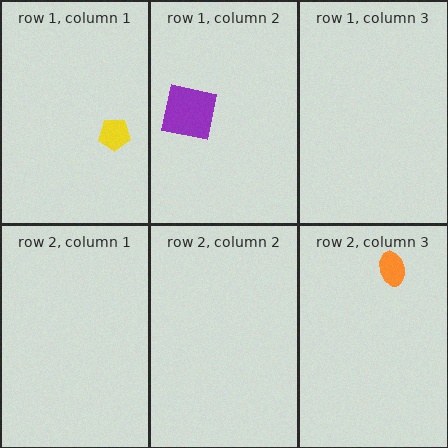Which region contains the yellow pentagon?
The row 1, column 1 region.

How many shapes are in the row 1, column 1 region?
1.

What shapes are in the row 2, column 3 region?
The orange ellipse.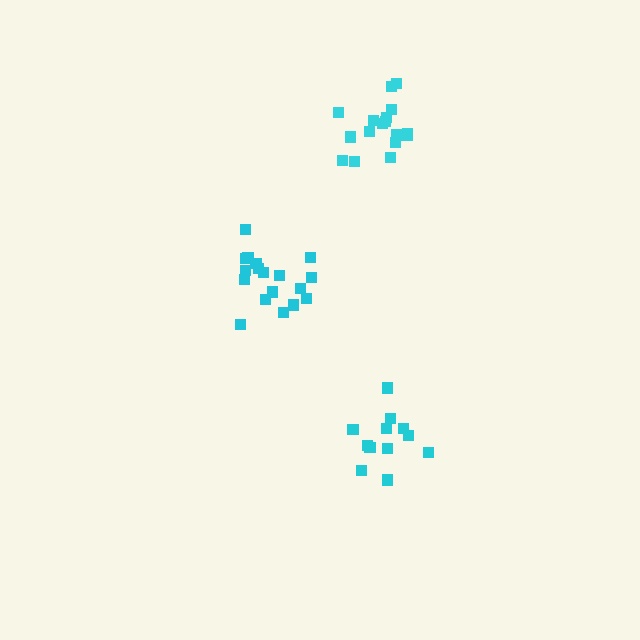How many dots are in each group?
Group 1: 18 dots, Group 2: 18 dots, Group 3: 12 dots (48 total).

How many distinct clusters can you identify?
There are 3 distinct clusters.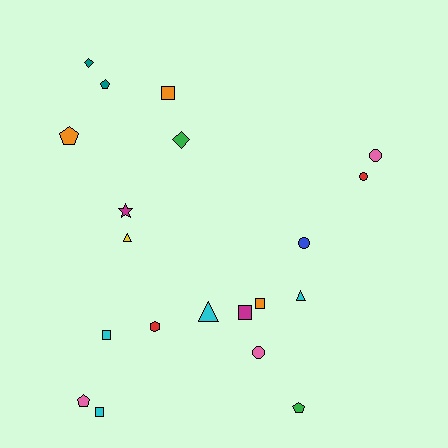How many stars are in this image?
There is 1 star.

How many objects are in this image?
There are 20 objects.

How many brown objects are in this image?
There are no brown objects.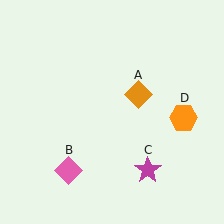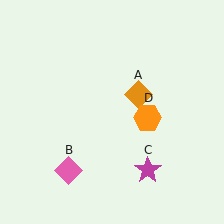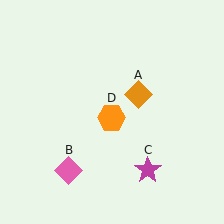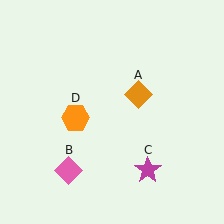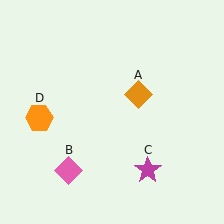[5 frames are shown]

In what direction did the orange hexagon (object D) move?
The orange hexagon (object D) moved left.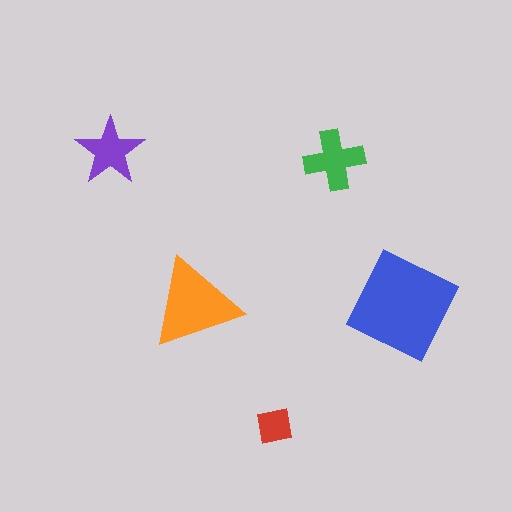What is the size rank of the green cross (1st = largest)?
3rd.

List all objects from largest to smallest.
The blue square, the orange triangle, the green cross, the purple star, the red square.